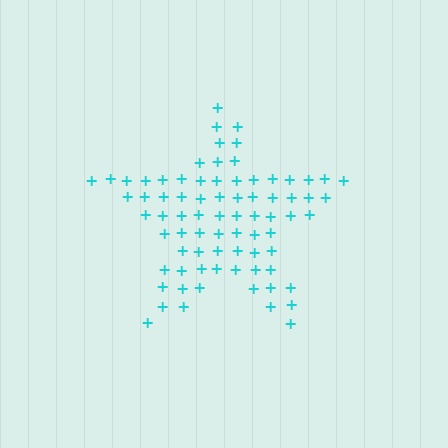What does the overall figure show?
The overall figure shows a star.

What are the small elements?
The small elements are plus signs.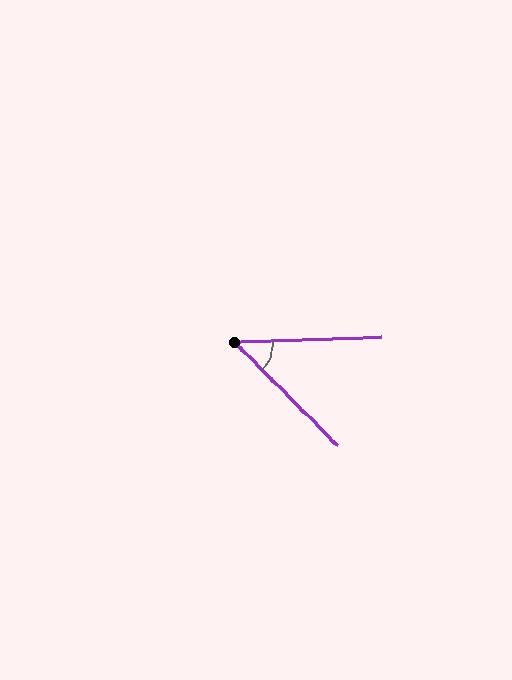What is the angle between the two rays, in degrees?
Approximately 47 degrees.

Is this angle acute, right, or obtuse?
It is acute.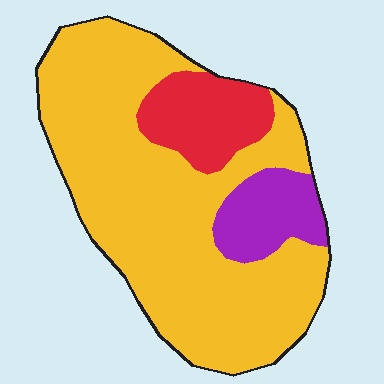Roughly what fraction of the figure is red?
Red covers roughly 15% of the figure.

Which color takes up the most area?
Yellow, at roughly 75%.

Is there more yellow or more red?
Yellow.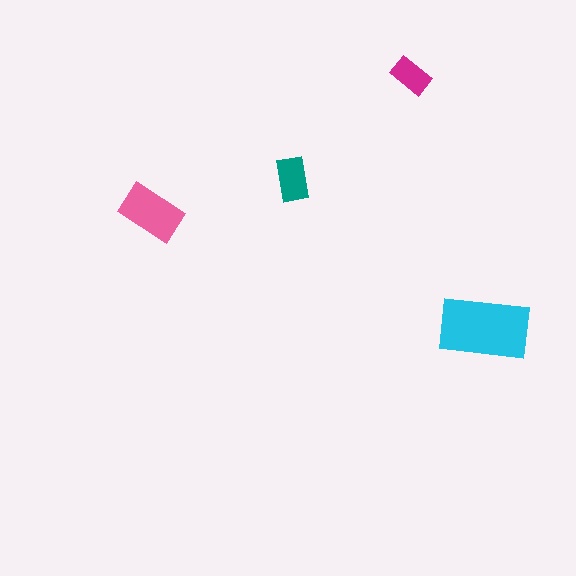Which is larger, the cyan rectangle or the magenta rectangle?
The cyan one.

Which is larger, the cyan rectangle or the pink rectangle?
The cyan one.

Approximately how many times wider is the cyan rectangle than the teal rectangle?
About 2 times wider.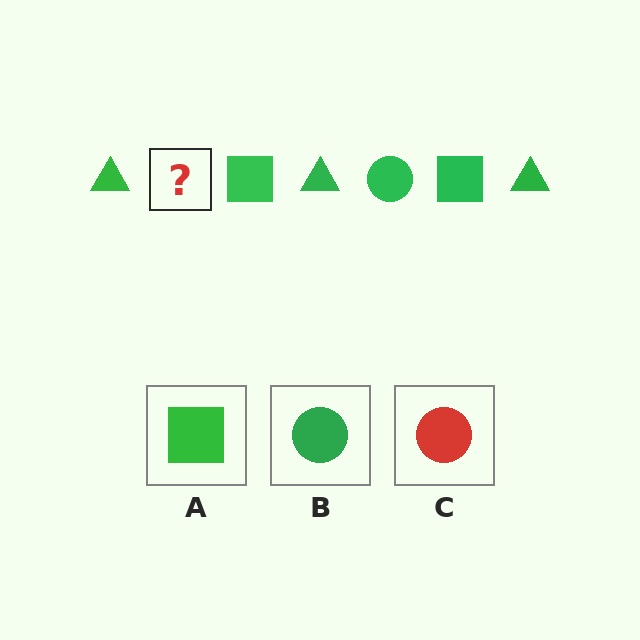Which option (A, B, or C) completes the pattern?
B.